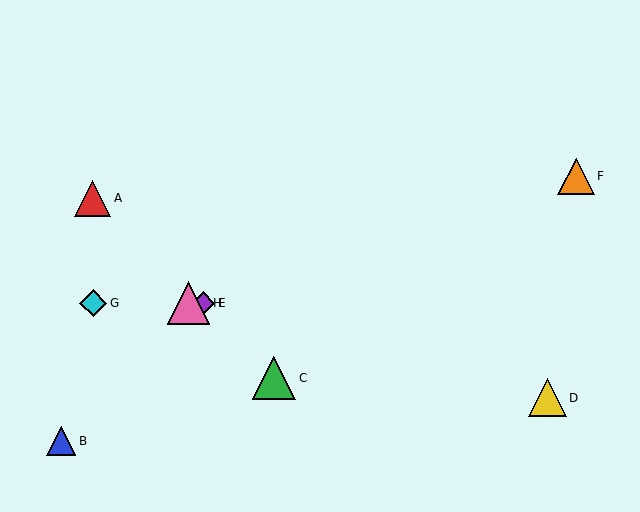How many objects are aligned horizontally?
3 objects (E, G, H) are aligned horizontally.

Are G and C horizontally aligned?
No, G is at y≈303 and C is at y≈378.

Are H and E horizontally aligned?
Yes, both are at y≈303.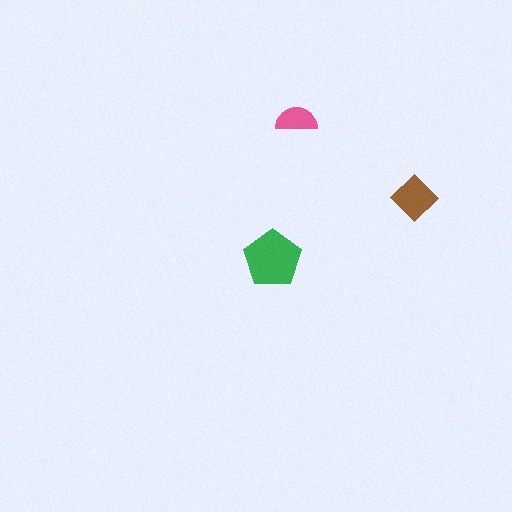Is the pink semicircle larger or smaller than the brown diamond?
Smaller.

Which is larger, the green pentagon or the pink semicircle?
The green pentagon.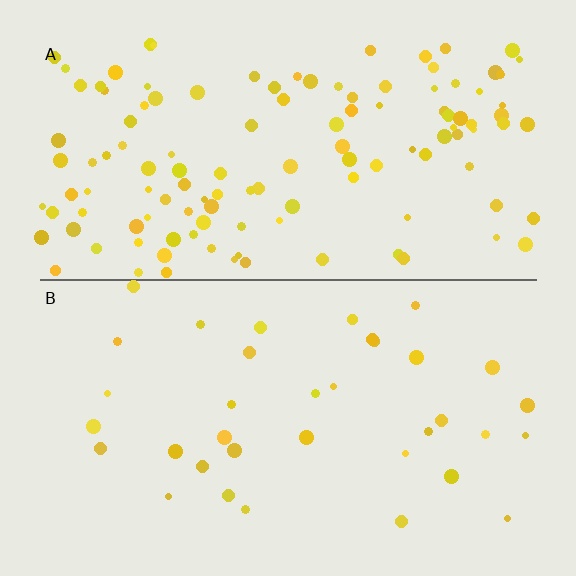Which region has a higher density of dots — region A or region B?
A (the top).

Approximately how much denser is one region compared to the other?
Approximately 3.4× — region A over region B.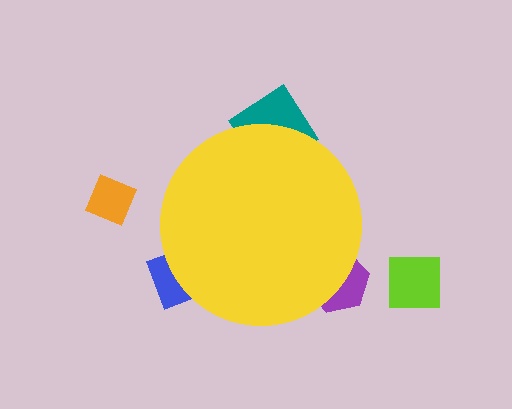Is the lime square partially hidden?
No, the lime square is fully visible.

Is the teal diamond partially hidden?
Yes, the teal diamond is partially hidden behind the yellow circle.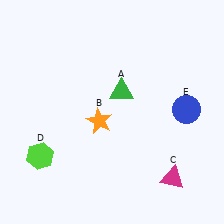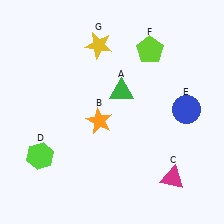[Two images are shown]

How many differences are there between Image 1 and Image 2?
There are 2 differences between the two images.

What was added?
A lime pentagon (F), a yellow star (G) were added in Image 2.